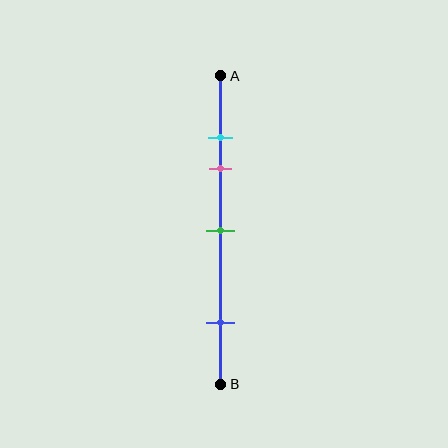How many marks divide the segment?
There are 4 marks dividing the segment.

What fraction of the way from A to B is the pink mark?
The pink mark is approximately 30% (0.3) of the way from A to B.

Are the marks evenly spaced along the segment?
No, the marks are not evenly spaced.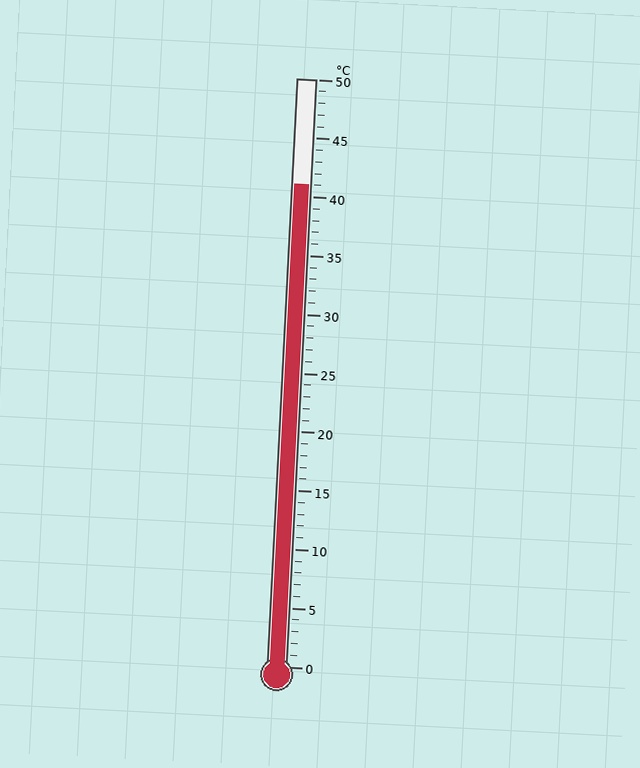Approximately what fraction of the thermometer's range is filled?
The thermometer is filled to approximately 80% of its range.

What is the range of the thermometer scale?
The thermometer scale ranges from 0°C to 50°C.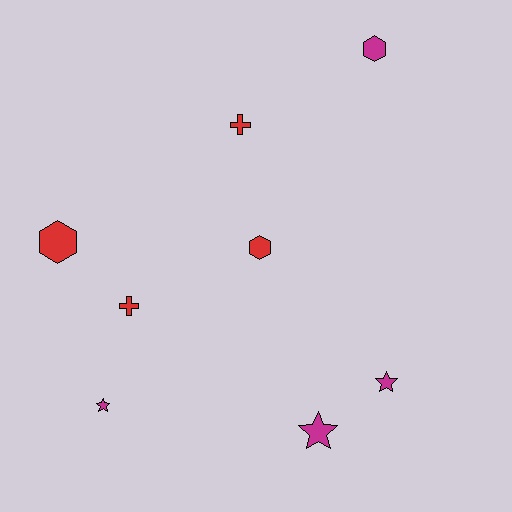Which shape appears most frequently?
Hexagon, with 3 objects.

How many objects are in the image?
There are 8 objects.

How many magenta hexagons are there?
There is 1 magenta hexagon.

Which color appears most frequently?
Magenta, with 4 objects.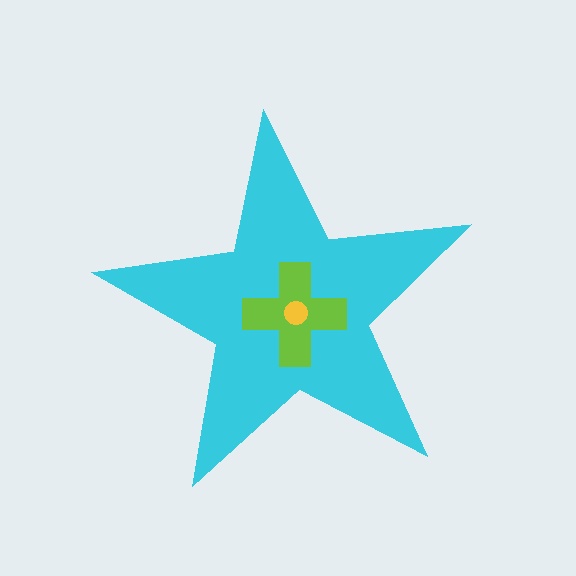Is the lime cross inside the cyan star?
Yes.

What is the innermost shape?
The yellow circle.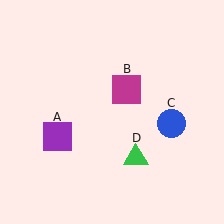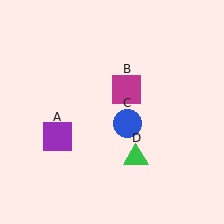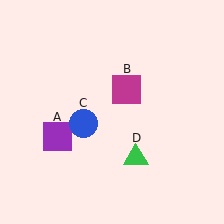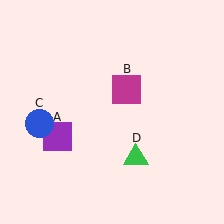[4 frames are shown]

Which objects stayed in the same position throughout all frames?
Purple square (object A) and magenta square (object B) and green triangle (object D) remained stationary.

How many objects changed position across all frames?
1 object changed position: blue circle (object C).